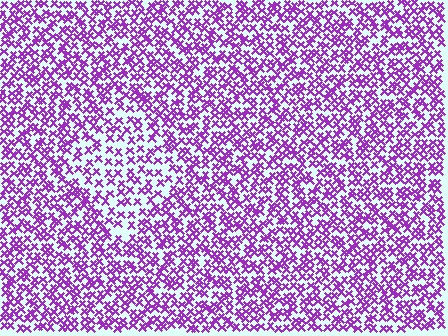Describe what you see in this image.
The image contains small purple elements arranged at two different densities. A diamond-shaped region is visible where the elements are less densely packed than the surrounding area.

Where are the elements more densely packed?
The elements are more densely packed outside the diamond boundary.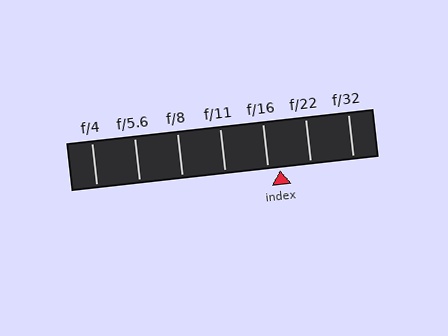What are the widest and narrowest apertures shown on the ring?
The widest aperture shown is f/4 and the narrowest is f/32.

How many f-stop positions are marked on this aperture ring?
There are 7 f-stop positions marked.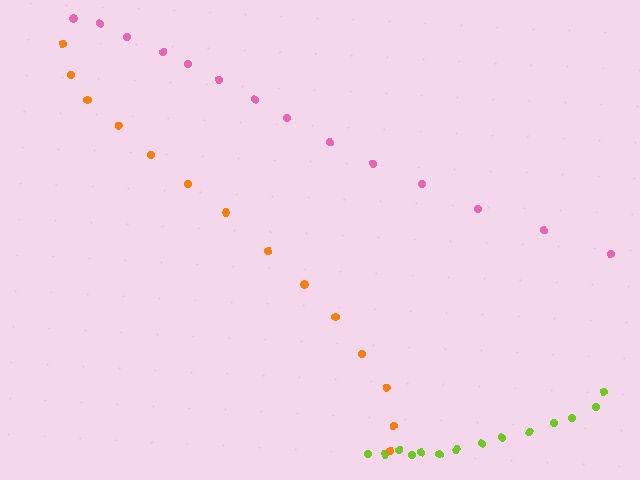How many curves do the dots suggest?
There are 3 distinct paths.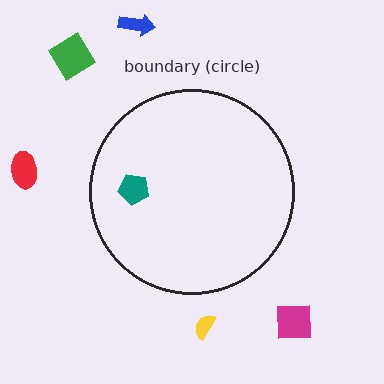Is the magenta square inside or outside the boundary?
Outside.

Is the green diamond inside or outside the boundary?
Outside.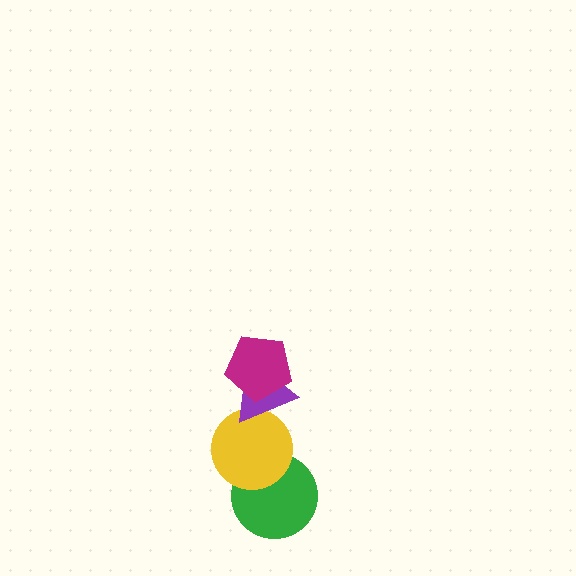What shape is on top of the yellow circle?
The purple triangle is on top of the yellow circle.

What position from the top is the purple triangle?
The purple triangle is 2nd from the top.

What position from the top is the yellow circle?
The yellow circle is 3rd from the top.